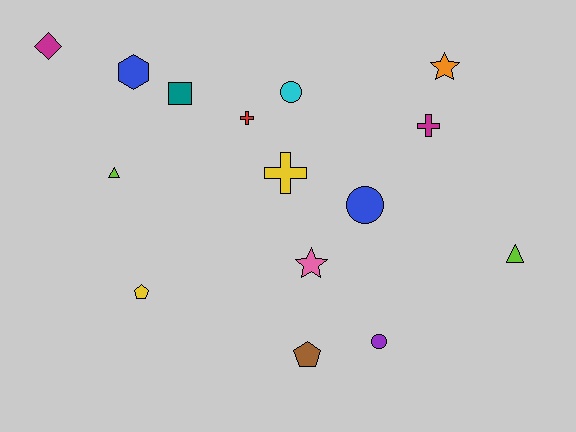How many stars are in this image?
There are 2 stars.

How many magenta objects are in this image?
There are 2 magenta objects.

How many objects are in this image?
There are 15 objects.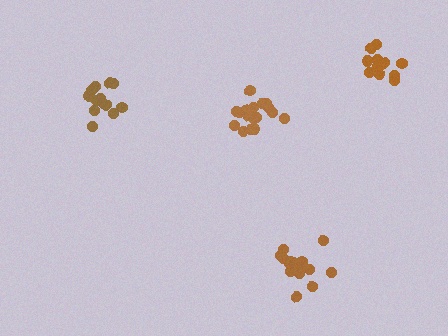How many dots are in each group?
Group 1: 13 dots, Group 2: 18 dots, Group 3: 14 dots, Group 4: 15 dots (60 total).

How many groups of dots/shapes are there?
There are 4 groups.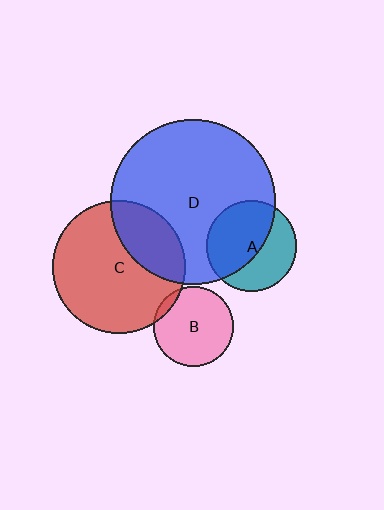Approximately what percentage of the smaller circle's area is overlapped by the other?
Approximately 5%.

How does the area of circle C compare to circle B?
Approximately 2.8 times.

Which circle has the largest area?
Circle D (blue).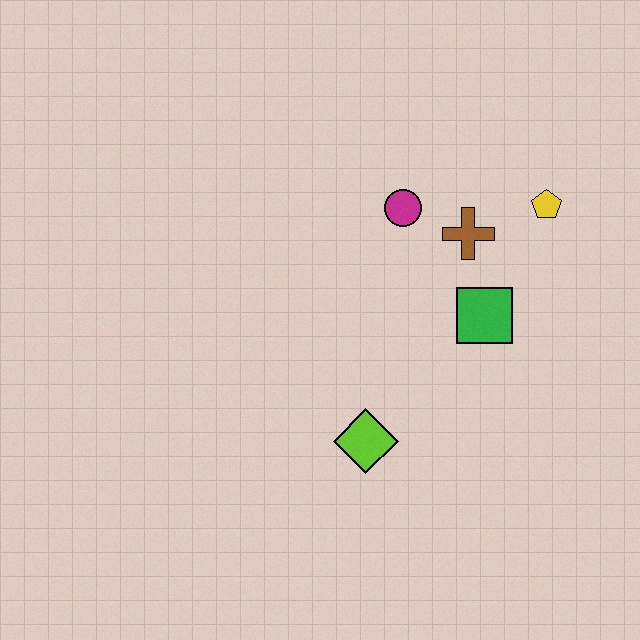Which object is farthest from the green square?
The lime diamond is farthest from the green square.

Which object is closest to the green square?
The brown cross is closest to the green square.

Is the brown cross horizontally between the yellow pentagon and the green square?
No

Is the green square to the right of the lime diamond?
Yes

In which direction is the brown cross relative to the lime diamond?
The brown cross is above the lime diamond.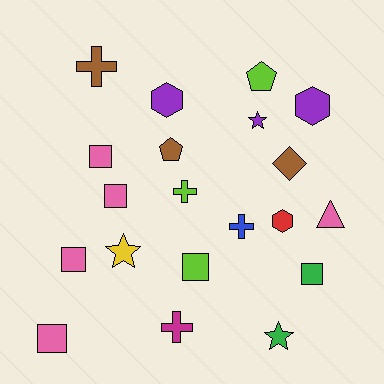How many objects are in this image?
There are 20 objects.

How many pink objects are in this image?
There are 5 pink objects.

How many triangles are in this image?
There is 1 triangle.